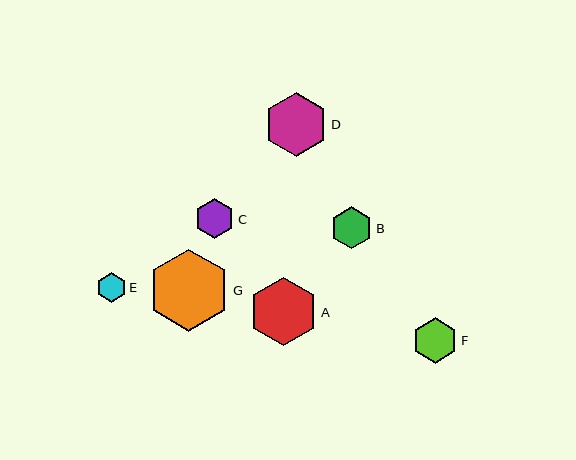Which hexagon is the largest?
Hexagon G is the largest with a size of approximately 82 pixels.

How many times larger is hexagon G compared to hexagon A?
Hexagon G is approximately 1.2 times the size of hexagon A.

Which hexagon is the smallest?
Hexagon E is the smallest with a size of approximately 29 pixels.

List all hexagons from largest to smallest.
From largest to smallest: G, A, D, F, B, C, E.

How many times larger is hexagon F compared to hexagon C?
Hexagon F is approximately 1.1 times the size of hexagon C.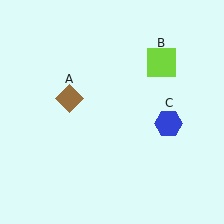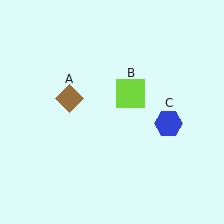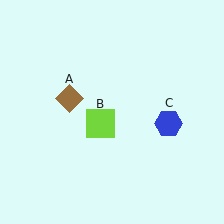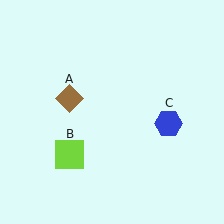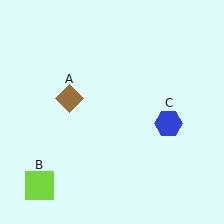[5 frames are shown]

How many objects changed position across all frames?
1 object changed position: lime square (object B).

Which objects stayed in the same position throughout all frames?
Brown diamond (object A) and blue hexagon (object C) remained stationary.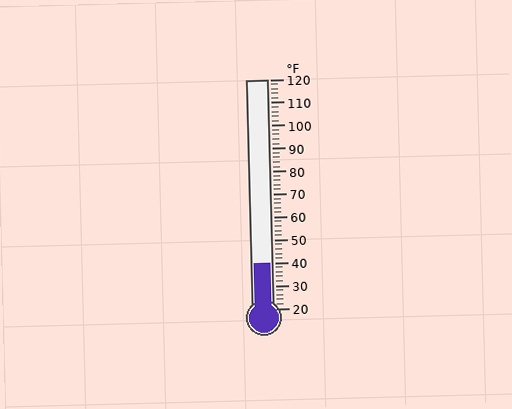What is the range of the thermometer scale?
The thermometer scale ranges from 20°F to 120°F.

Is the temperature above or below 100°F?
The temperature is below 100°F.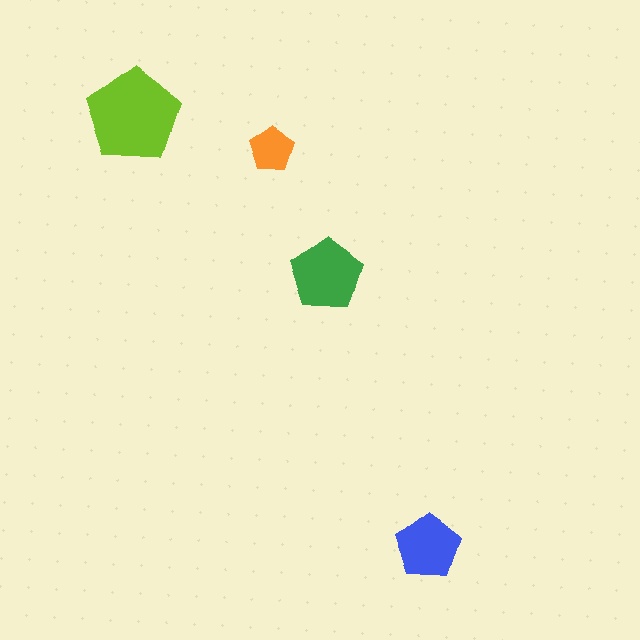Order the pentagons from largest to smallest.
the lime one, the green one, the blue one, the orange one.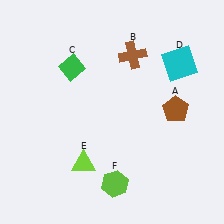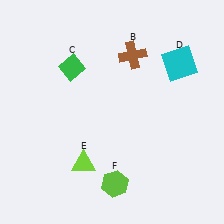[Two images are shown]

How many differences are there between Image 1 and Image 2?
There is 1 difference between the two images.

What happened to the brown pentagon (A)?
The brown pentagon (A) was removed in Image 2. It was in the top-right area of Image 1.